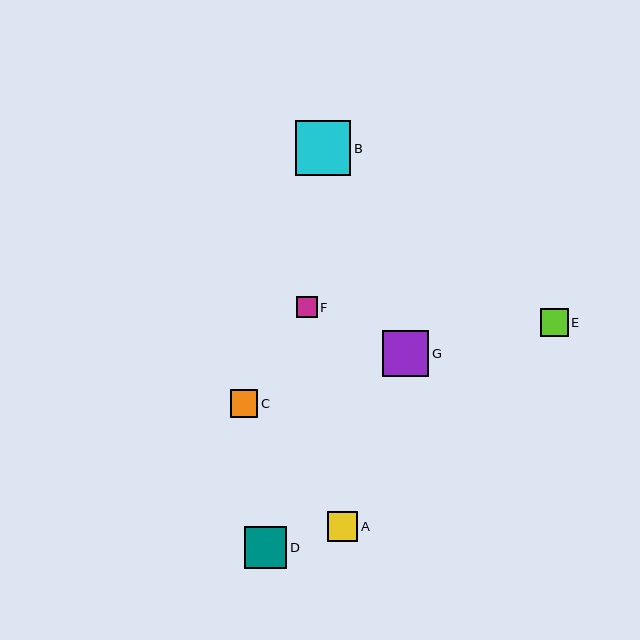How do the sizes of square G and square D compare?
Square G and square D are approximately the same size.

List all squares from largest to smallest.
From largest to smallest: B, G, D, A, E, C, F.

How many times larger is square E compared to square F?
Square E is approximately 1.4 times the size of square F.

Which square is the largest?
Square B is the largest with a size of approximately 55 pixels.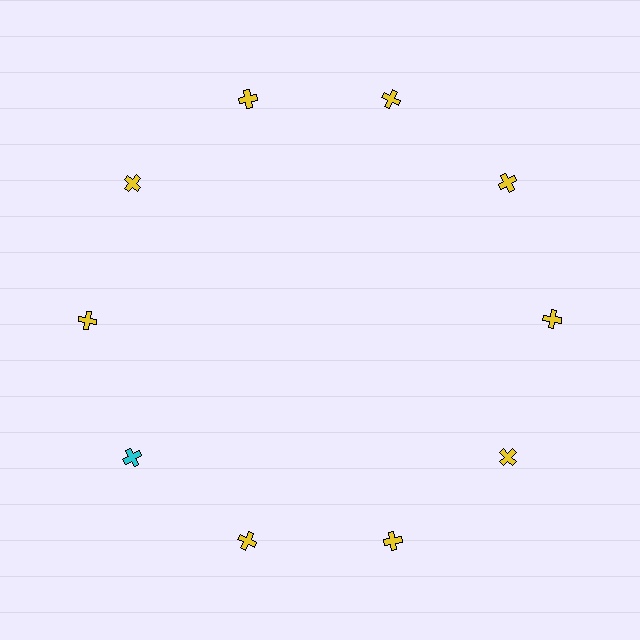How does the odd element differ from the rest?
It has a different color: cyan instead of yellow.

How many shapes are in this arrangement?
There are 10 shapes arranged in a ring pattern.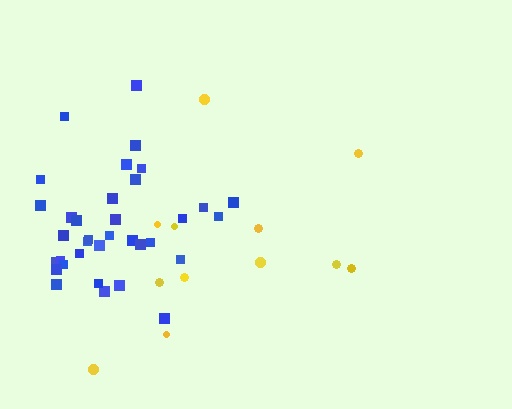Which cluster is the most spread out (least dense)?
Yellow.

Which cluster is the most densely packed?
Blue.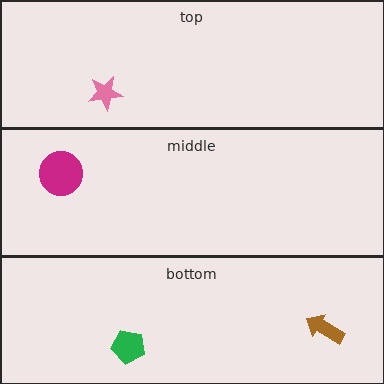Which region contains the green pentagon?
The bottom region.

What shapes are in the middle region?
The magenta circle.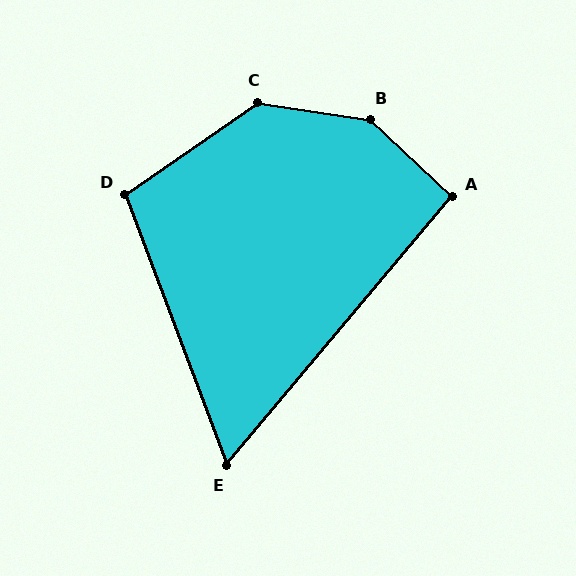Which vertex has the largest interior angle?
B, at approximately 145 degrees.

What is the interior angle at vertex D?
Approximately 104 degrees (obtuse).